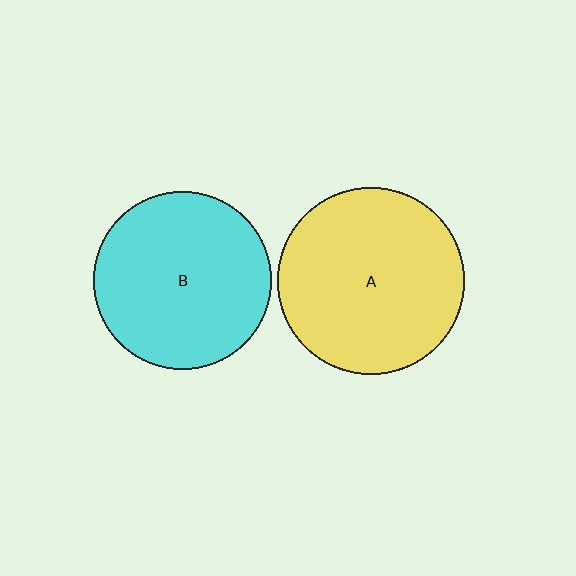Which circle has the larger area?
Circle A (yellow).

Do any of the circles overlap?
No, none of the circles overlap.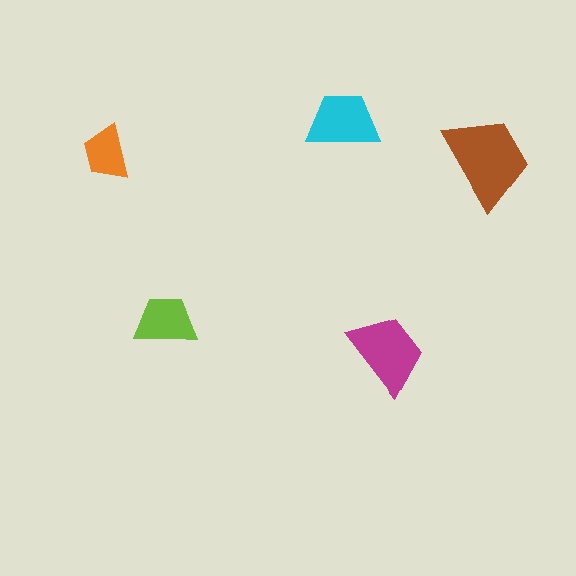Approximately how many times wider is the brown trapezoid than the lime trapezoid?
About 1.5 times wider.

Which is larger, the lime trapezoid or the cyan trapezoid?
The cyan one.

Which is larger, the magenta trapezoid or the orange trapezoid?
The magenta one.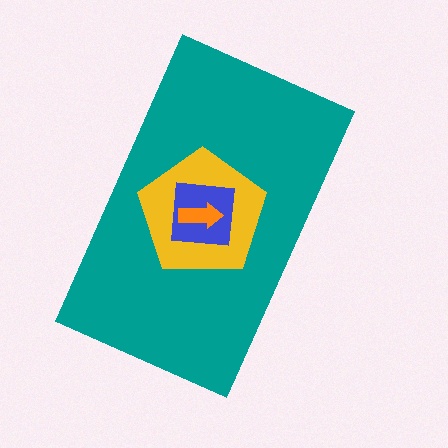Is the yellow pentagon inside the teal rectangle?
Yes.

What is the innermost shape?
The orange arrow.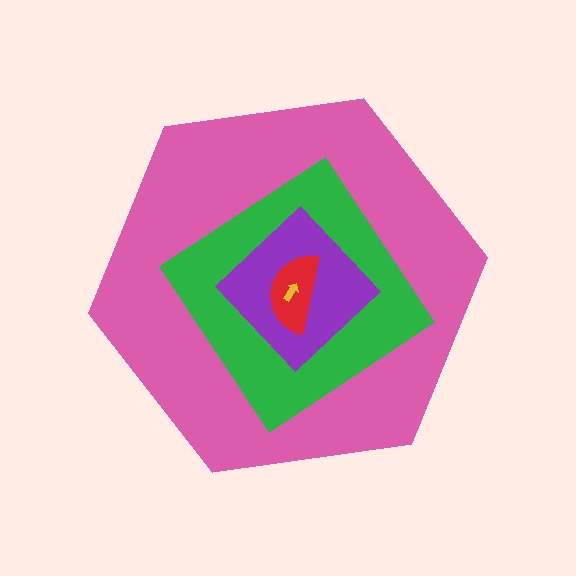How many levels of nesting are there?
5.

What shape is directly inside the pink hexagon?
The green diamond.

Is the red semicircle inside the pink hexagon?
Yes.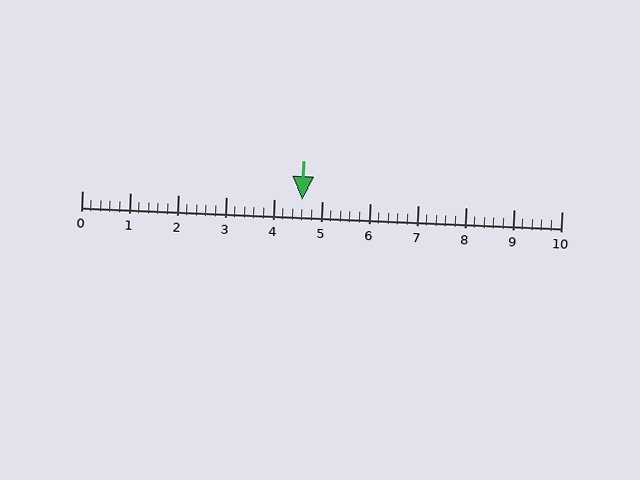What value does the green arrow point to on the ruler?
The green arrow points to approximately 4.6.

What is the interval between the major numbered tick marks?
The major tick marks are spaced 1 units apart.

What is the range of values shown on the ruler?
The ruler shows values from 0 to 10.